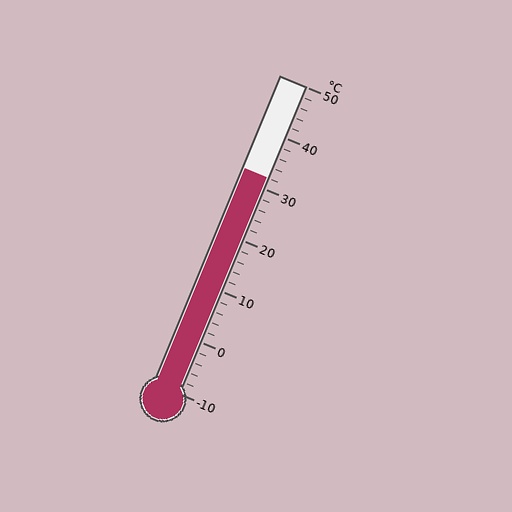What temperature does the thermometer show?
The thermometer shows approximately 32°C.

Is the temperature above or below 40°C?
The temperature is below 40°C.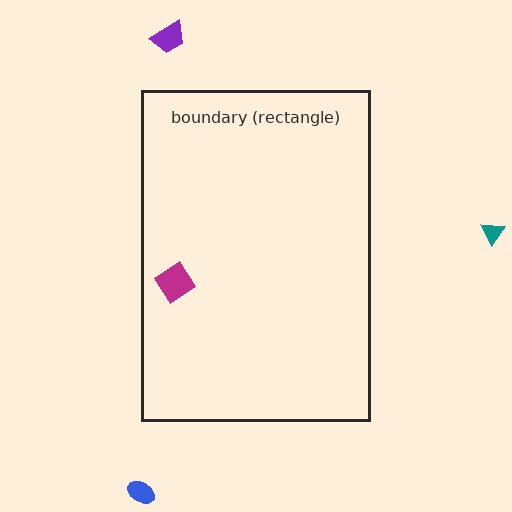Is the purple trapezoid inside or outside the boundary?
Outside.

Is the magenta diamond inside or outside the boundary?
Inside.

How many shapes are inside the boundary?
1 inside, 3 outside.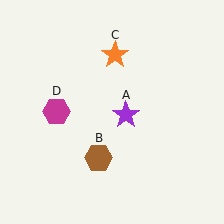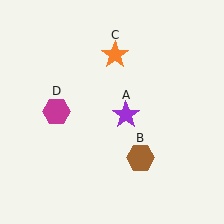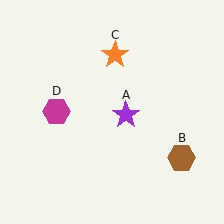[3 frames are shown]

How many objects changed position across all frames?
1 object changed position: brown hexagon (object B).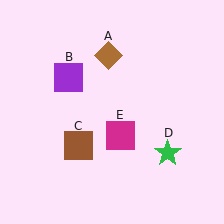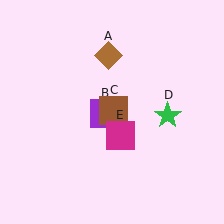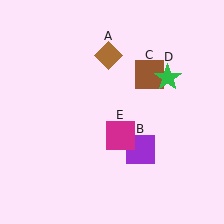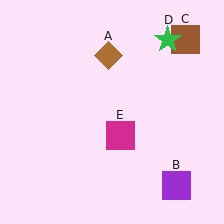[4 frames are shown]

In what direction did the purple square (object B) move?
The purple square (object B) moved down and to the right.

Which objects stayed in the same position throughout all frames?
Brown diamond (object A) and magenta square (object E) remained stationary.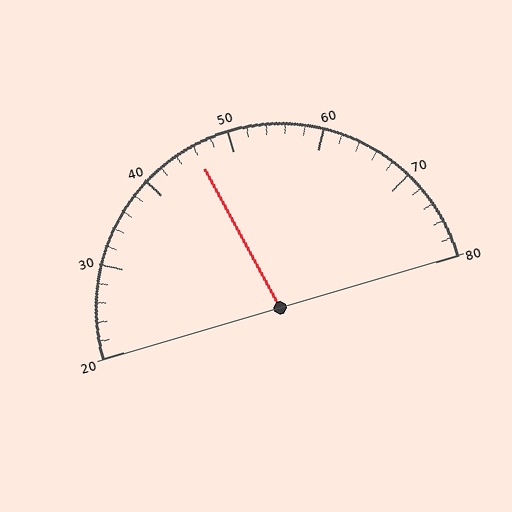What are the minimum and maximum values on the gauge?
The gauge ranges from 20 to 80.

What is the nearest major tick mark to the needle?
The nearest major tick mark is 50.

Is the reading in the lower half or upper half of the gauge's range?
The reading is in the lower half of the range (20 to 80).